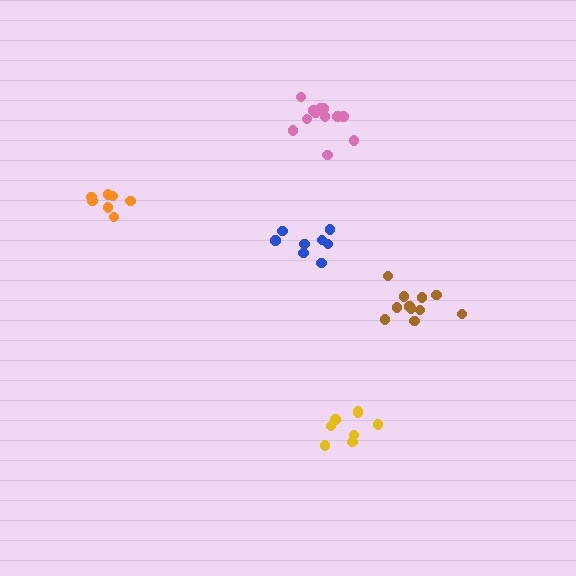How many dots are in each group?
Group 1: 8 dots, Group 2: 9 dots, Group 3: 11 dots, Group 4: 7 dots, Group 5: 12 dots (47 total).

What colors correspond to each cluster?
The clusters are colored: yellow, blue, brown, orange, pink.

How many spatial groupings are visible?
There are 5 spatial groupings.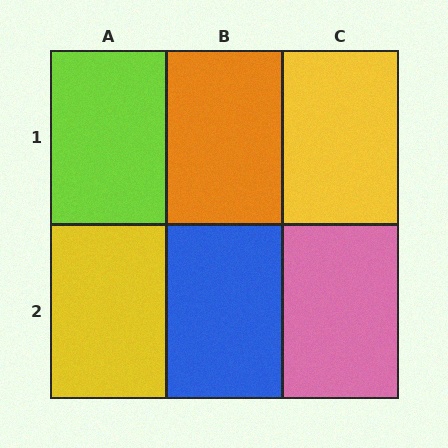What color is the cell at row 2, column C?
Pink.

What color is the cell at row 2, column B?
Blue.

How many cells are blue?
1 cell is blue.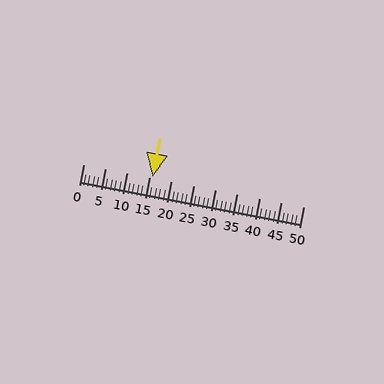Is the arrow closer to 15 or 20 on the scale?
The arrow is closer to 15.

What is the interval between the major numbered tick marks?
The major tick marks are spaced 5 units apart.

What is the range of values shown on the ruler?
The ruler shows values from 0 to 50.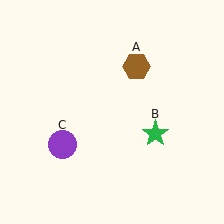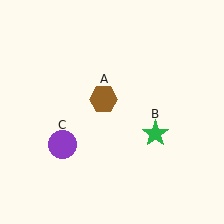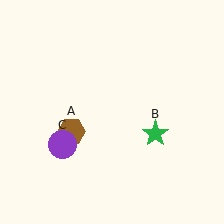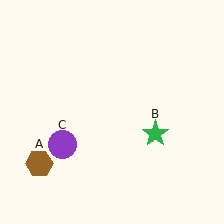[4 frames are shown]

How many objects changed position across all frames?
1 object changed position: brown hexagon (object A).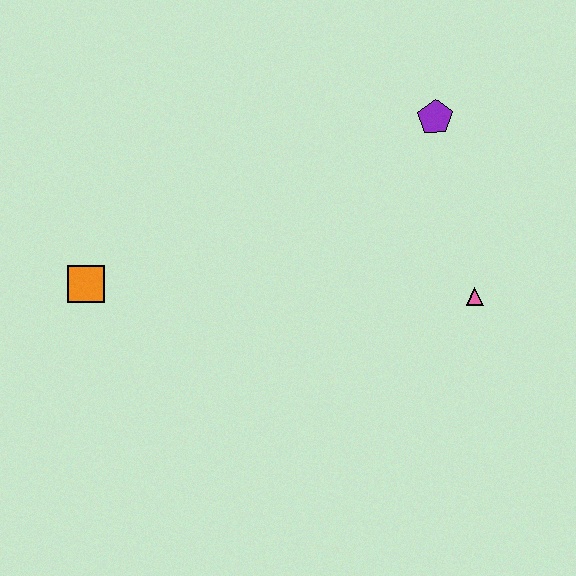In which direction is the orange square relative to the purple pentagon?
The orange square is to the left of the purple pentagon.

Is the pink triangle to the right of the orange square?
Yes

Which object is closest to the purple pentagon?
The pink triangle is closest to the purple pentagon.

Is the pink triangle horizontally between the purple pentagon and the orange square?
No